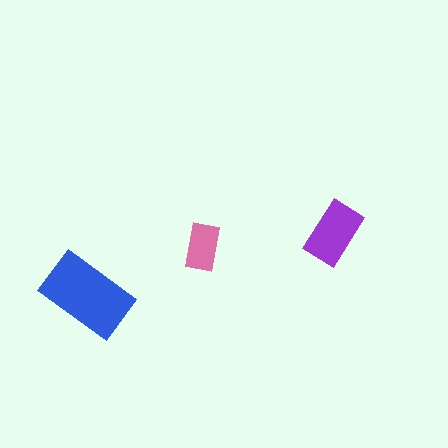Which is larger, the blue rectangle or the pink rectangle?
The blue one.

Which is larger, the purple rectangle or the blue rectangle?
The blue one.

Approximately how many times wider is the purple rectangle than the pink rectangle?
About 1.5 times wider.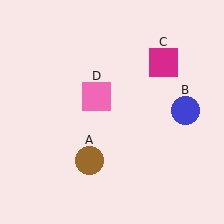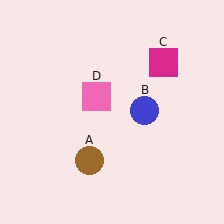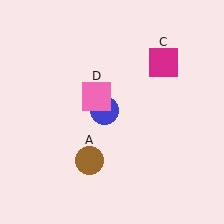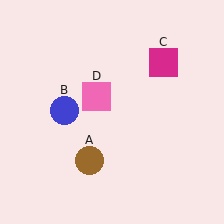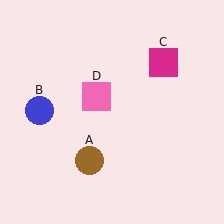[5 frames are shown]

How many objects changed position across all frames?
1 object changed position: blue circle (object B).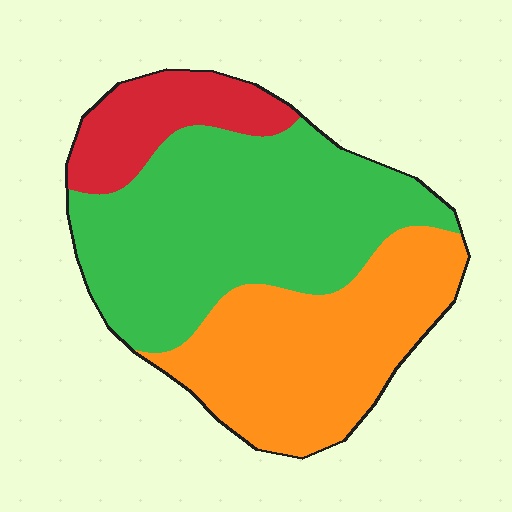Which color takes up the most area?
Green, at roughly 50%.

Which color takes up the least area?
Red, at roughly 15%.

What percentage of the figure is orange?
Orange covers about 35% of the figure.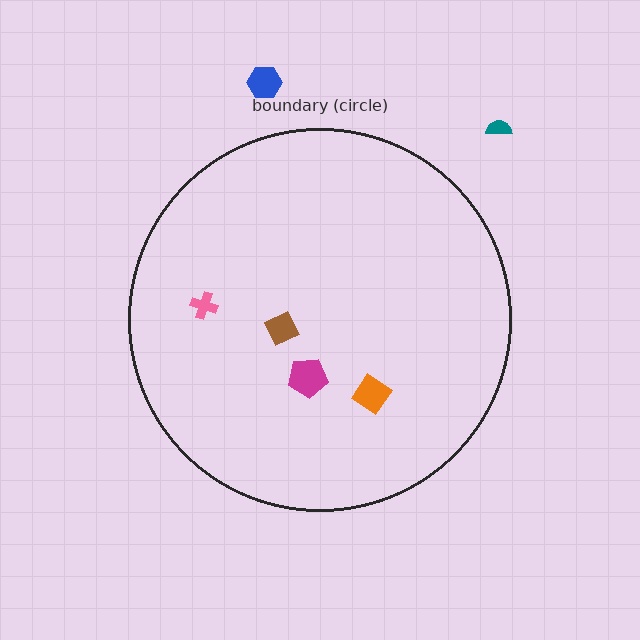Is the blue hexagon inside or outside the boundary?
Outside.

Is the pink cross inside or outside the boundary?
Inside.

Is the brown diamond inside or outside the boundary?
Inside.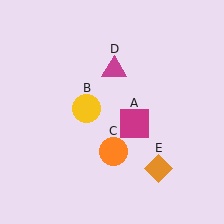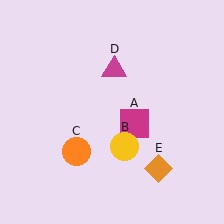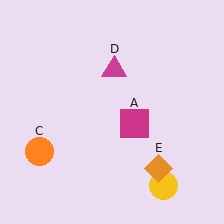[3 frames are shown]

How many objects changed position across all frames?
2 objects changed position: yellow circle (object B), orange circle (object C).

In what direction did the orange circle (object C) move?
The orange circle (object C) moved left.